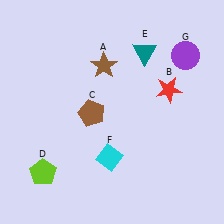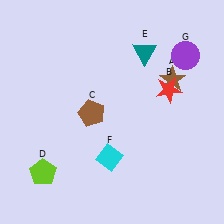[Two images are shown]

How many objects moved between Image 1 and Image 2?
1 object moved between the two images.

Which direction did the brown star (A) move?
The brown star (A) moved right.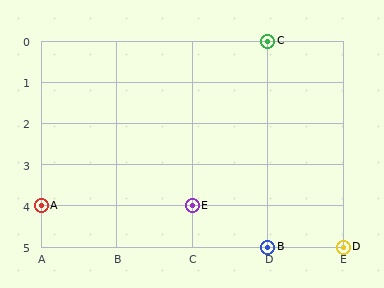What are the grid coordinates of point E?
Point E is at grid coordinates (C, 4).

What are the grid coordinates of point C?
Point C is at grid coordinates (D, 0).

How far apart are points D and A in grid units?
Points D and A are 4 columns and 1 row apart (about 4.1 grid units diagonally).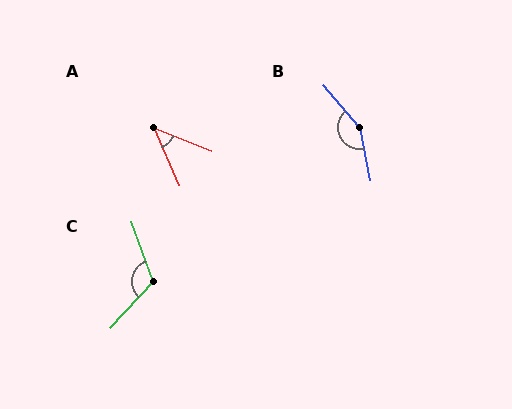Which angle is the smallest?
A, at approximately 44 degrees.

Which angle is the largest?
B, at approximately 151 degrees.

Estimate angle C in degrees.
Approximately 117 degrees.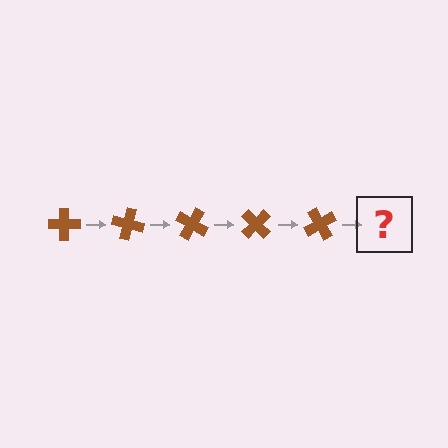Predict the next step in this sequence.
The next step is a brown cross rotated 75 degrees.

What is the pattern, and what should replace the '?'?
The pattern is that the cross rotates 15 degrees each step. The '?' should be a brown cross rotated 75 degrees.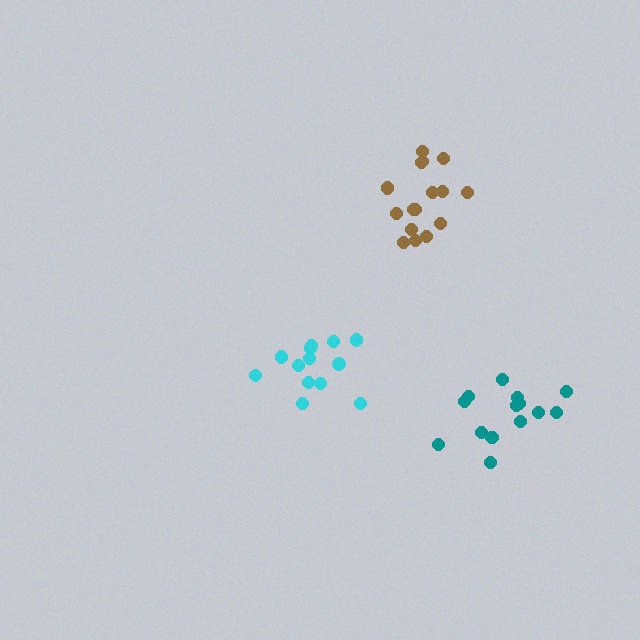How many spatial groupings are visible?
There are 3 spatial groupings.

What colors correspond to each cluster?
The clusters are colored: cyan, brown, teal.